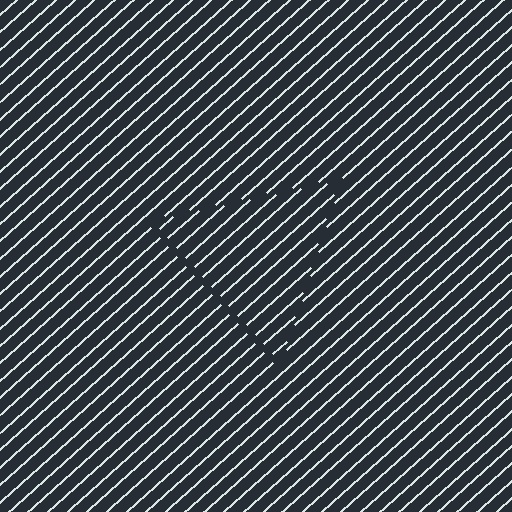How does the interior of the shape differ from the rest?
The interior of the shape contains the same grating, shifted by half a period — the contour is defined by the phase discontinuity where line-ends from the inner and outer gratings abut.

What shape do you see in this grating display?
An illusory triangle. The interior of the shape contains the same grating, shifted by half a period — the contour is defined by the phase discontinuity where line-ends from the inner and outer gratings abut.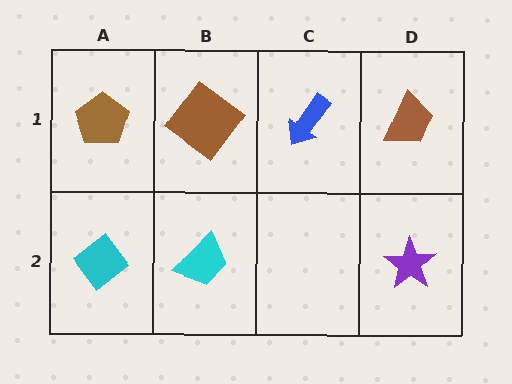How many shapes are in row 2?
3 shapes.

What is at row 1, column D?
A brown trapezoid.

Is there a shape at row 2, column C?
No, that cell is empty.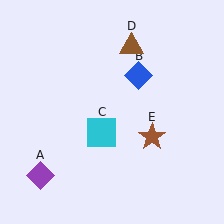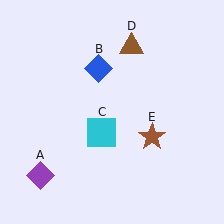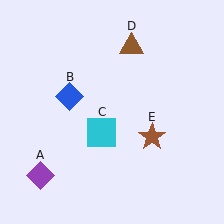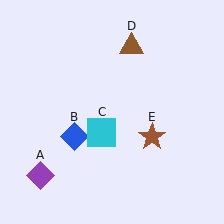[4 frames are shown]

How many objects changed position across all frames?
1 object changed position: blue diamond (object B).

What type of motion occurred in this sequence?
The blue diamond (object B) rotated counterclockwise around the center of the scene.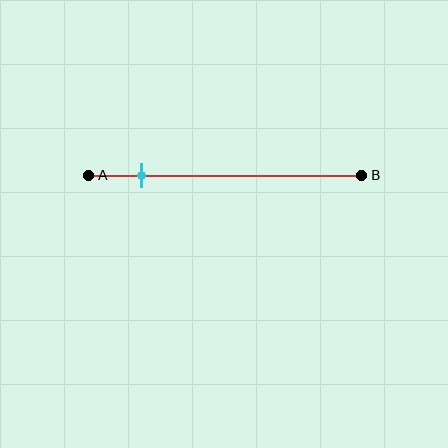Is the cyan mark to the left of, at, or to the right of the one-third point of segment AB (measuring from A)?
The cyan mark is to the left of the one-third point of segment AB.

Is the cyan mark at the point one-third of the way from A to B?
No, the mark is at about 20% from A, not at the 33% one-third point.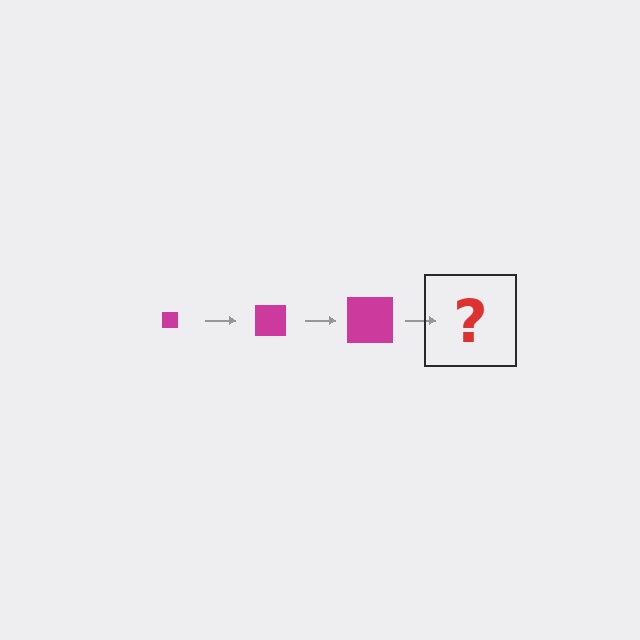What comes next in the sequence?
The next element should be a magenta square, larger than the previous one.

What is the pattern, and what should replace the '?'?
The pattern is that the square gets progressively larger each step. The '?' should be a magenta square, larger than the previous one.